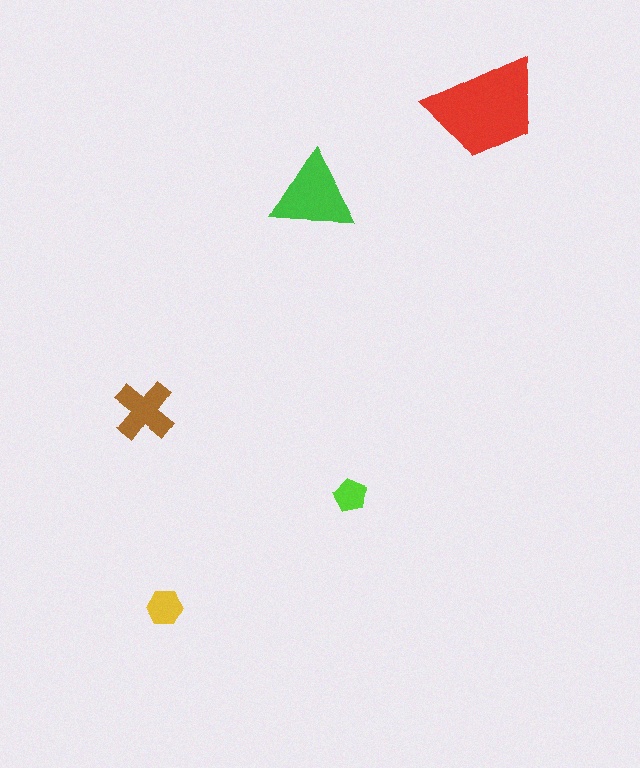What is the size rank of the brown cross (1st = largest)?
3rd.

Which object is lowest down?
The yellow hexagon is bottommost.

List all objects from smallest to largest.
The lime pentagon, the yellow hexagon, the brown cross, the green triangle, the red trapezoid.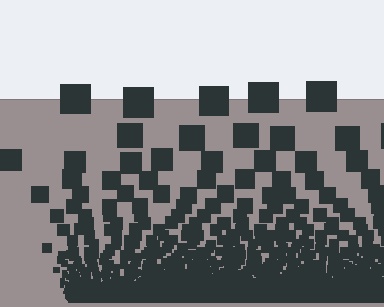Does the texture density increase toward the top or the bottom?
Density increases toward the bottom.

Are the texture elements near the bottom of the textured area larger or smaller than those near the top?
Smaller. The gradient is inverted — elements near the bottom are smaller and denser.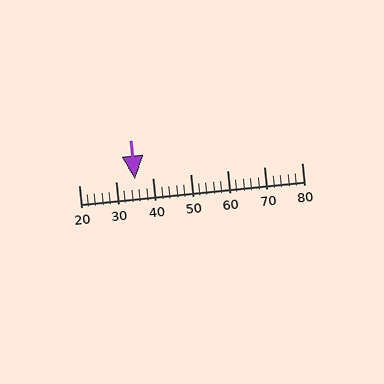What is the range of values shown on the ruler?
The ruler shows values from 20 to 80.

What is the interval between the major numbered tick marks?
The major tick marks are spaced 10 units apart.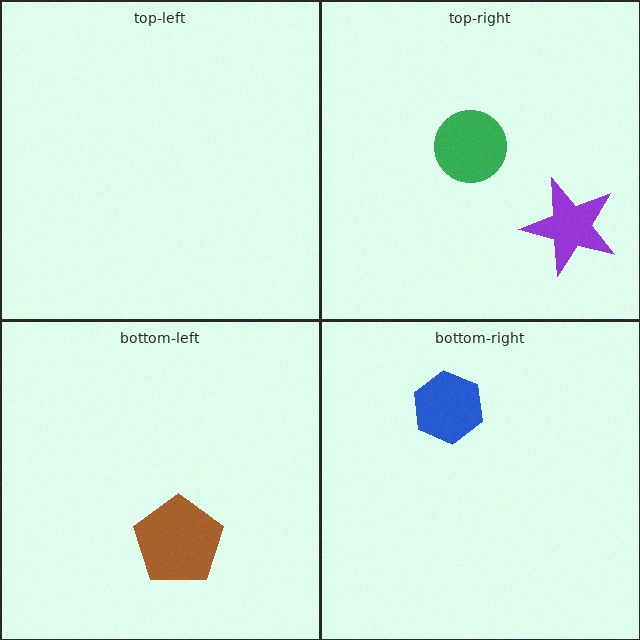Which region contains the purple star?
The top-right region.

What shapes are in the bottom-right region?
The blue hexagon.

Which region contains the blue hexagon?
The bottom-right region.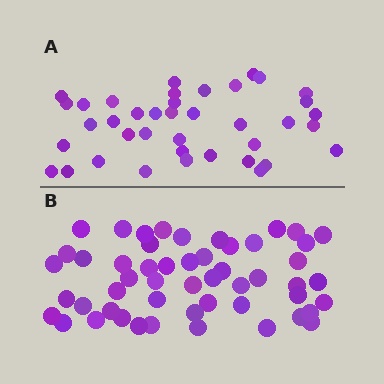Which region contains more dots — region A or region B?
Region B (the bottom region) has more dots.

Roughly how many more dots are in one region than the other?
Region B has approximately 15 more dots than region A.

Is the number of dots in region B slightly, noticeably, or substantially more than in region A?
Region B has noticeably more, but not dramatically so. The ratio is roughly 1.3 to 1.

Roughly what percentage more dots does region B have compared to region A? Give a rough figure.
About 35% more.